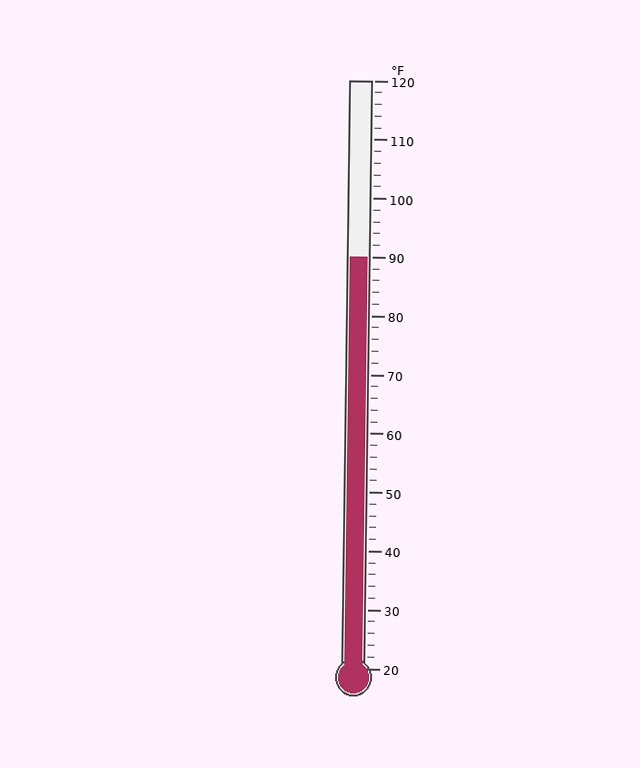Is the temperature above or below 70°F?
The temperature is above 70°F.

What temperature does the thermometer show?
The thermometer shows approximately 90°F.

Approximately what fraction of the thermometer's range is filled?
The thermometer is filled to approximately 70% of its range.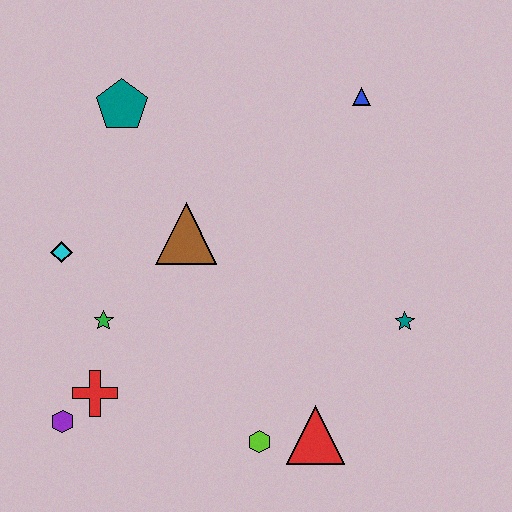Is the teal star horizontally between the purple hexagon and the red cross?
No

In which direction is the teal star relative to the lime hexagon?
The teal star is to the right of the lime hexagon.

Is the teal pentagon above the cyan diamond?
Yes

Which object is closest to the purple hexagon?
The red cross is closest to the purple hexagon.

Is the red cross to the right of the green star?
No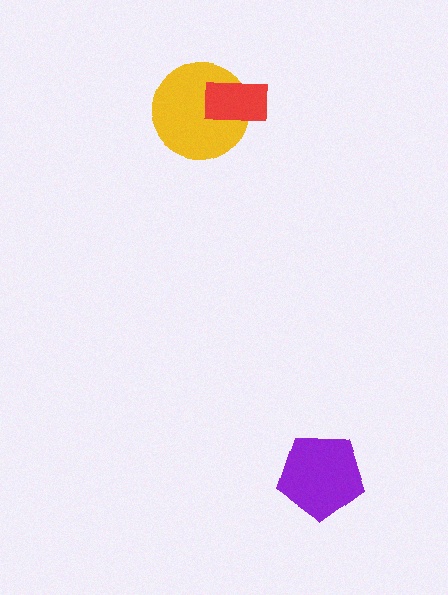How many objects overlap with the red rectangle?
1 object overlaps with the red rectangle.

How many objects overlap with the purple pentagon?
0 objects overlap with the purple pentagon.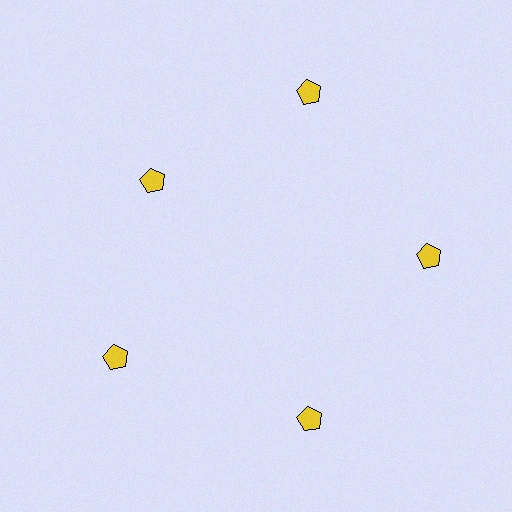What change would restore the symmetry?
The symmetry would be restored by moving it outward, back onto the ring so that all 5 pentagons sit at equal angles and equal distance from the center.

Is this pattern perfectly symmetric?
No. The 5 yellow pentagons are arranged in a ring, but one element near the 10 o'clock position is pulled inward toward the center, breaking the 5-fold rotational symmetry.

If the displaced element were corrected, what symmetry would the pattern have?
It would have 5-fold rotational symmetry — the pattern would map onto itself every 72 degrees.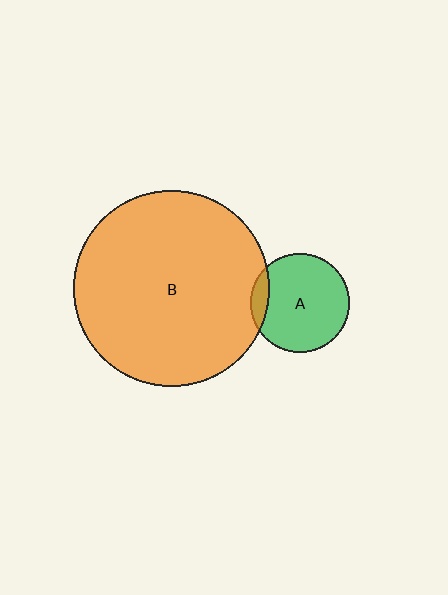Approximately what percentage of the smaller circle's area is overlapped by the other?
Approximately 10%.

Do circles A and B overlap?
Yes.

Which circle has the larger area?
Circle B (orange).